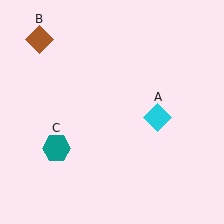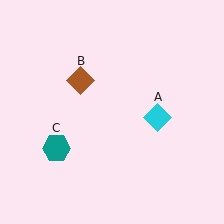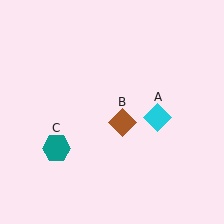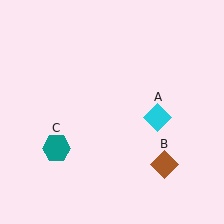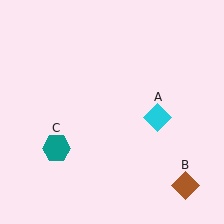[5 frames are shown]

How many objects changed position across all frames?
1 object changed position: brown diamond (object B).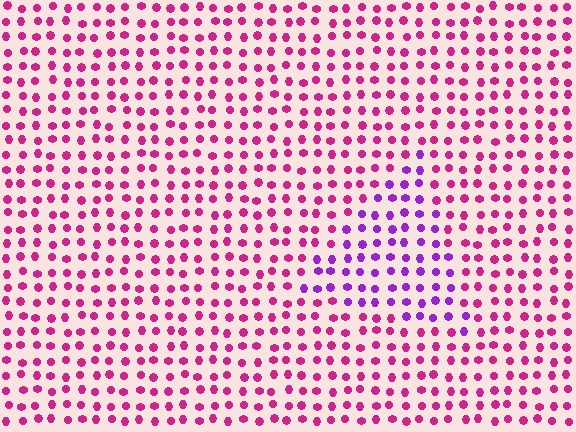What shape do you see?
I see a triangle.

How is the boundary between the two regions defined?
The boundary is defined purely by a slight shift in hue (about 43 degrees). Spacing, size, and orientation are identical on both sides.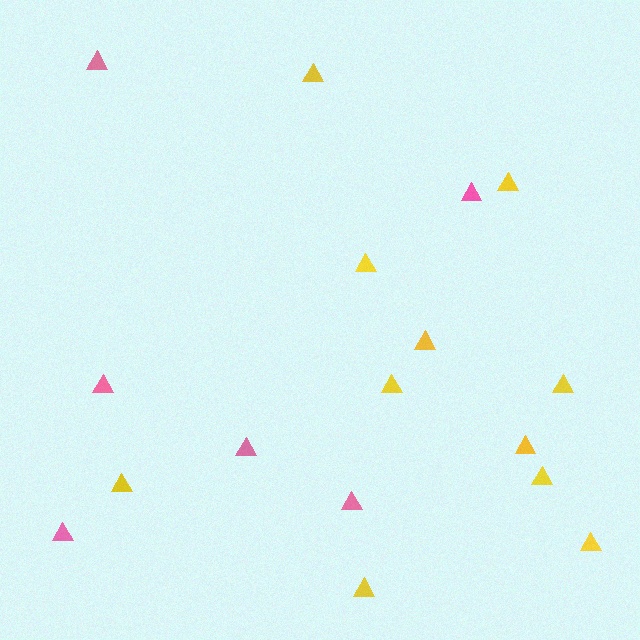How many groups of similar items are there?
There are 2 groups: one group of pink triangles (6) and one group of yellow triangles (11).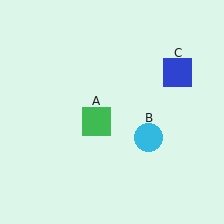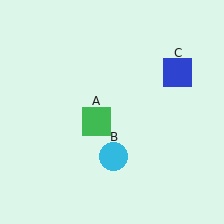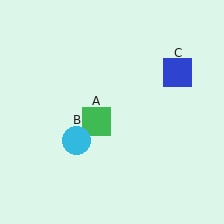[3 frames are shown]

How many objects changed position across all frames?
1 object changed position: cyan circle (object B).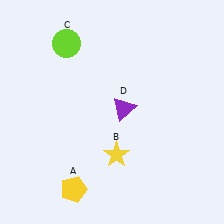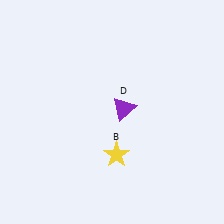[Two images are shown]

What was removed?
The lime circle (C), the yellow pentagon (A) were removed in Image 2.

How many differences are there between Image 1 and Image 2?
There are 2 differences between the two images.